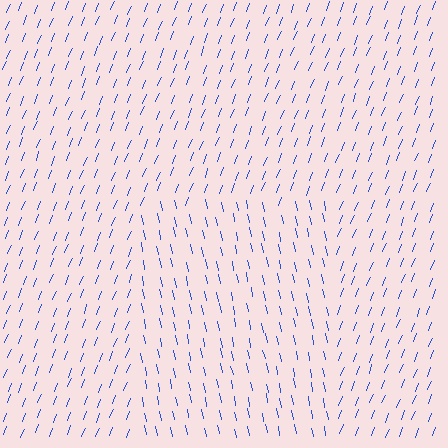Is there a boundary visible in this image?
Yes, there is a texture boundary formed by a change in line orientation.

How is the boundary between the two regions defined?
The boundary is defined purely by a change in line orientation (approximately 33 degrees difference). All lines are the same color and thickness.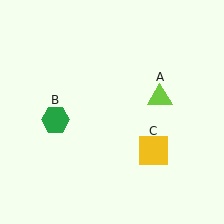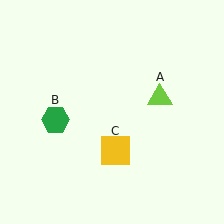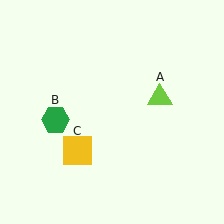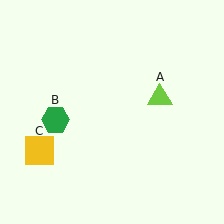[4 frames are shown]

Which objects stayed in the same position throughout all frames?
Lime triangle (object A) and green hexagon (object B) remained stationary.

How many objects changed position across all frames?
1 object changed position: yellow square (object C).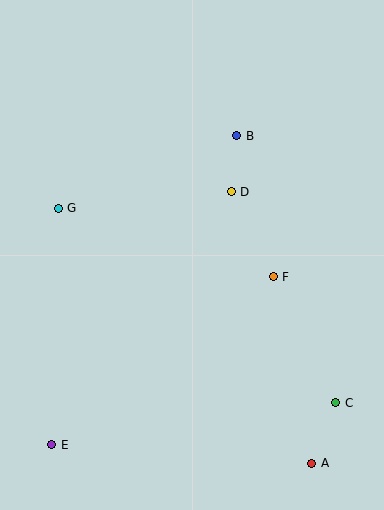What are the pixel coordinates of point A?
Point A is at (312, 463).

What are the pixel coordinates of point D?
Point D is at (231, 192).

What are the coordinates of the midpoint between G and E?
The midpoint between G and E is at (55, 327).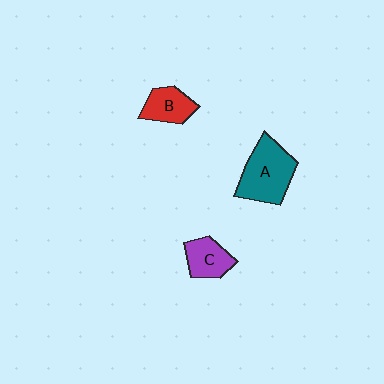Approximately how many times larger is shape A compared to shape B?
Approximately 1.8 times.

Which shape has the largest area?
Shape A (teal).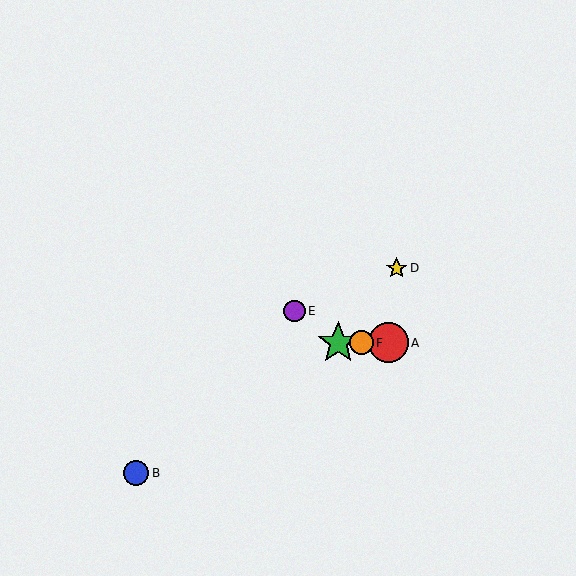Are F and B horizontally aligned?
No, F is at y≈343 and B is at y≈473.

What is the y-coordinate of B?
Object B is at y≈473.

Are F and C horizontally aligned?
Yes, both are at y≈343.